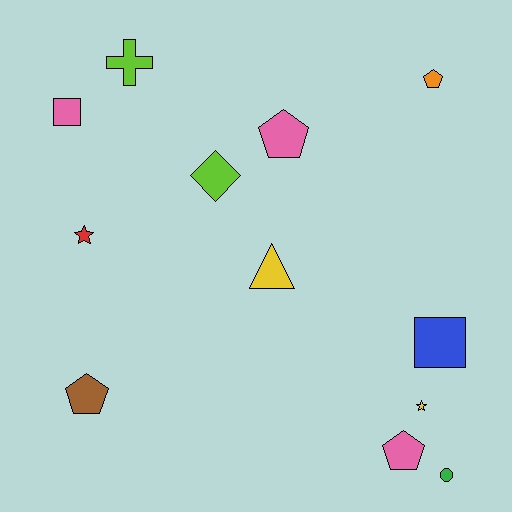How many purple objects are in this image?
There are no purple objects.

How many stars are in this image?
There are 2 stars.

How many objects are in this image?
There are 12 objects.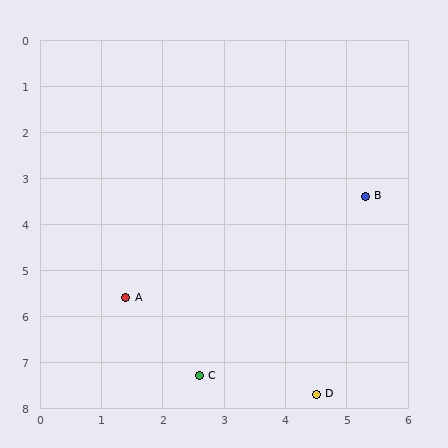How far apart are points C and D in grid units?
Points C and D are about 1.9 grid units apart.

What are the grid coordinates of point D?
Point D is at approximately (4.5, 7.7).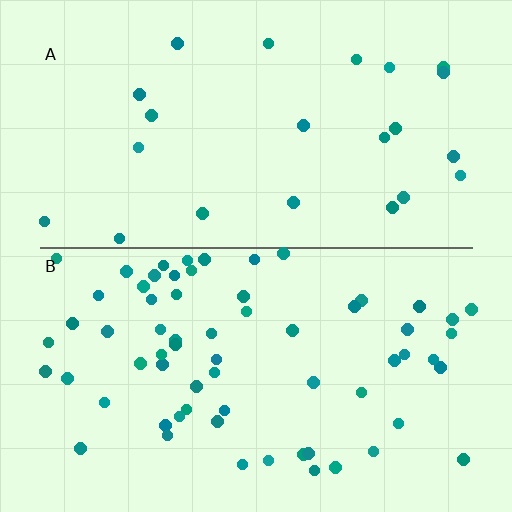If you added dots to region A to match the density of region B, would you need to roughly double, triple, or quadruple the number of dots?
Approximately triple.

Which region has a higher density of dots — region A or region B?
B (the bottom).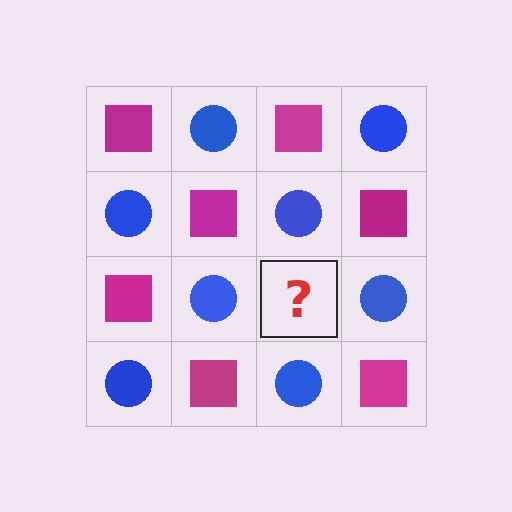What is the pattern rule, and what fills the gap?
The rule is that it alternates magenta square and blue circle in a checkerboard pattern. The gap should be filled with a magenta square.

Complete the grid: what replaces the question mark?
The question mark should be replaced with a magenta square.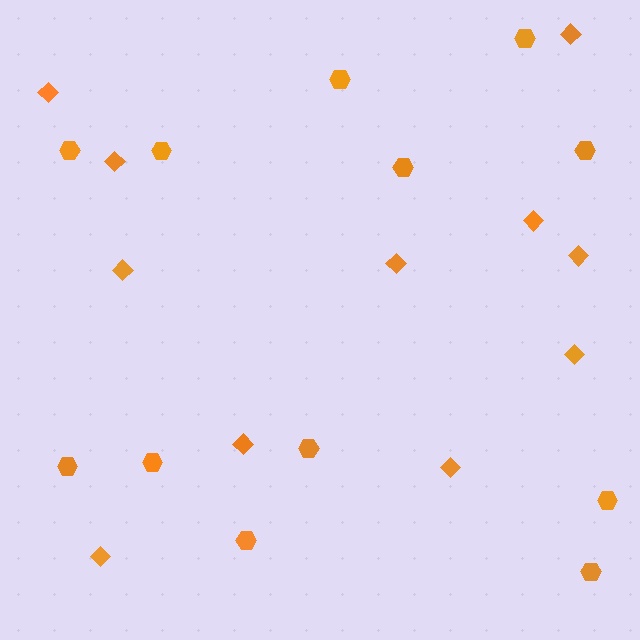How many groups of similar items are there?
There are 2 groups: one group of hexagons (12) and one group of diamonds (11).